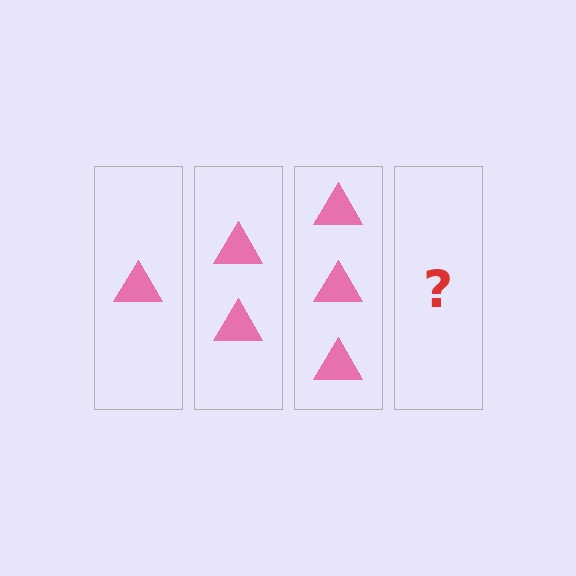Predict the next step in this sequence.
The next step is 4 triangles.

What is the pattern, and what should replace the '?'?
The pattern is that each step adds one more triangle. The '?' should be 4 triangles.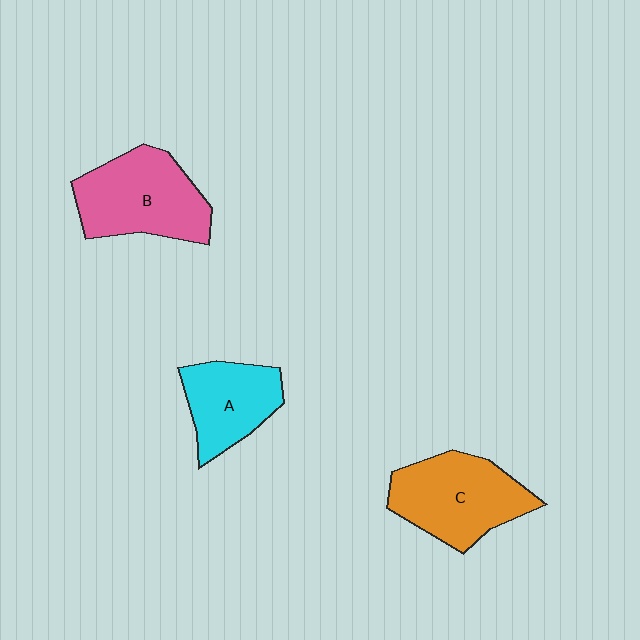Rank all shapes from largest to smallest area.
From largest to smallest: B (pink), C (orange), A (cyan).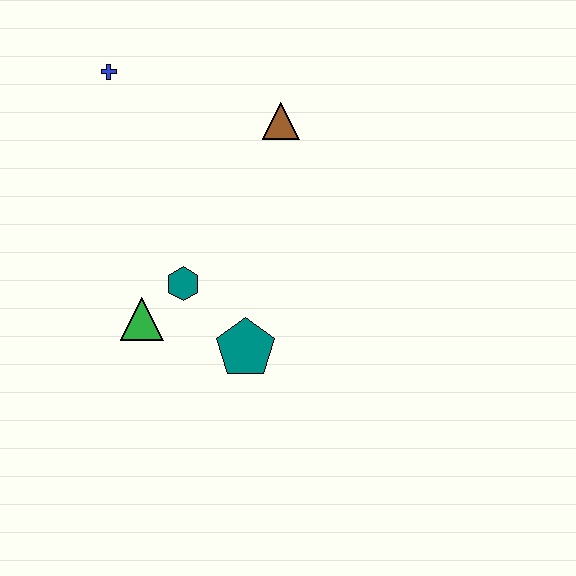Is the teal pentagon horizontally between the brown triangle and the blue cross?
Yes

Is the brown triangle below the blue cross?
Yes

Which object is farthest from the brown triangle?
The green triangle is farthest from the brown triangle.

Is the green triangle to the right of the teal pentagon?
No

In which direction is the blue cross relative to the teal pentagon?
The blue cross is above the teal pentagon.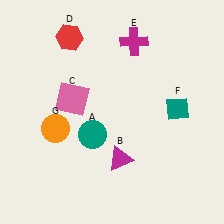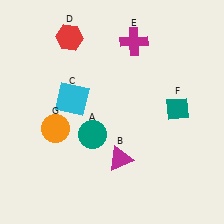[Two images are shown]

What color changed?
The square (C) changed from pink in Image 1 to cyan in Image 2.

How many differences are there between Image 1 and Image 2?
There is 1 difference between the two images.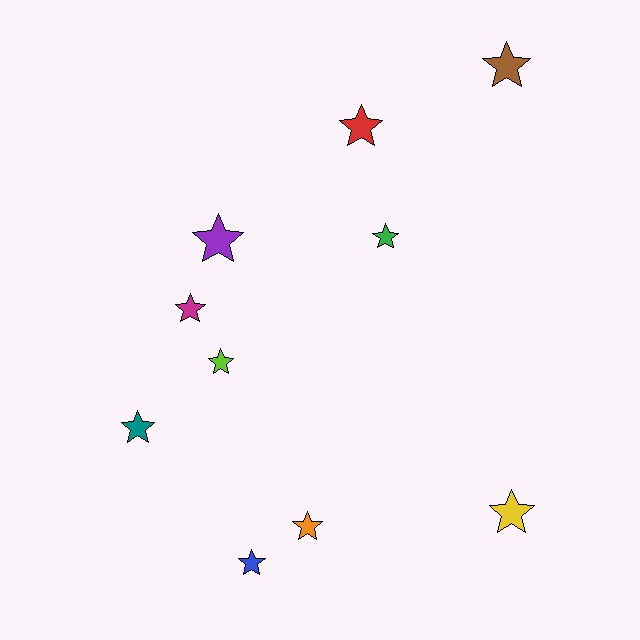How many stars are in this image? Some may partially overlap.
There are 10 stars.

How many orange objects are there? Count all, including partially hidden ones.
There is 1 orange object.